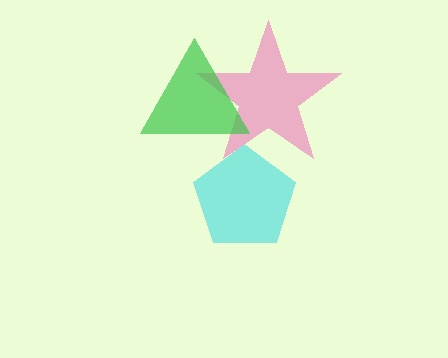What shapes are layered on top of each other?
The layered shapes are: a cyan pentagon, a pink star, a green triangle.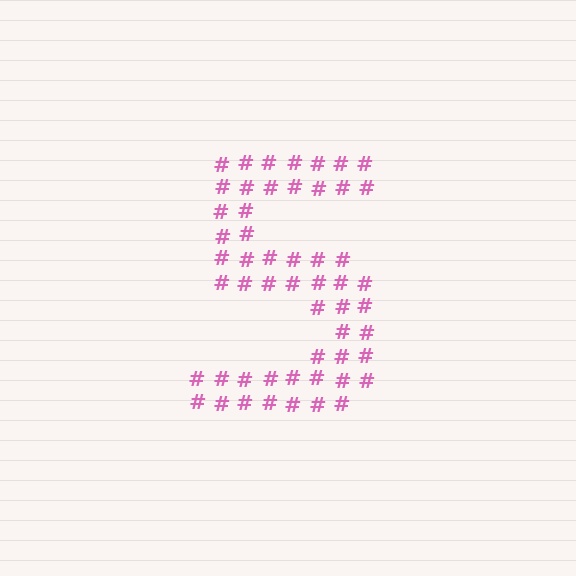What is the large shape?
The large shape is the digit 5.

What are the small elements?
The small elements are hash symbols.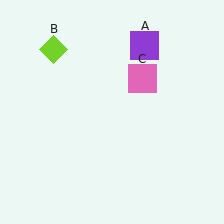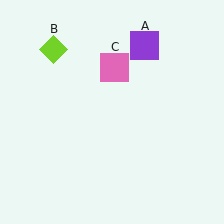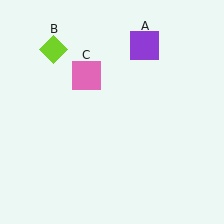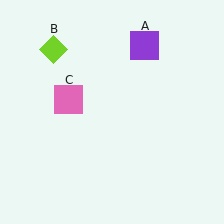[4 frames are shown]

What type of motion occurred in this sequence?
The pink square (object C) rotated counterclockwise around the center of the scene.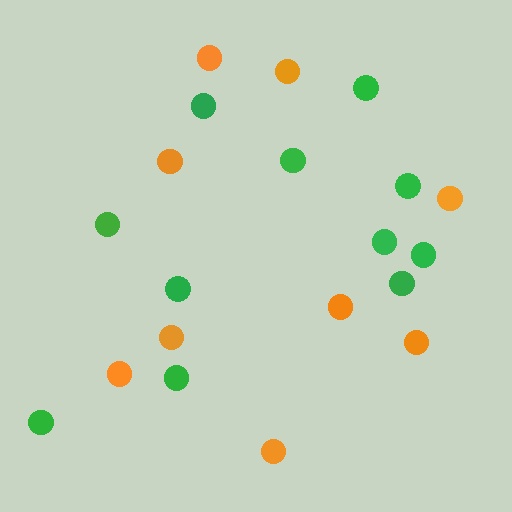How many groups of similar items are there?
There are 2 groups: one group of green circles (11) and one group of orange circles (9).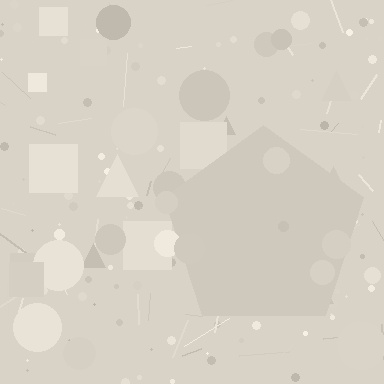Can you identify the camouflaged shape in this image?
The camouflaged shape is a pentagon.